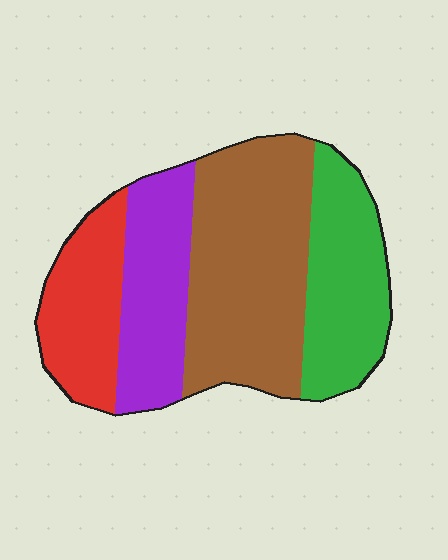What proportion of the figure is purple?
Purple takes up about one fifth (1/5) of the figure.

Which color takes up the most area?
Brown, at roughly 40%.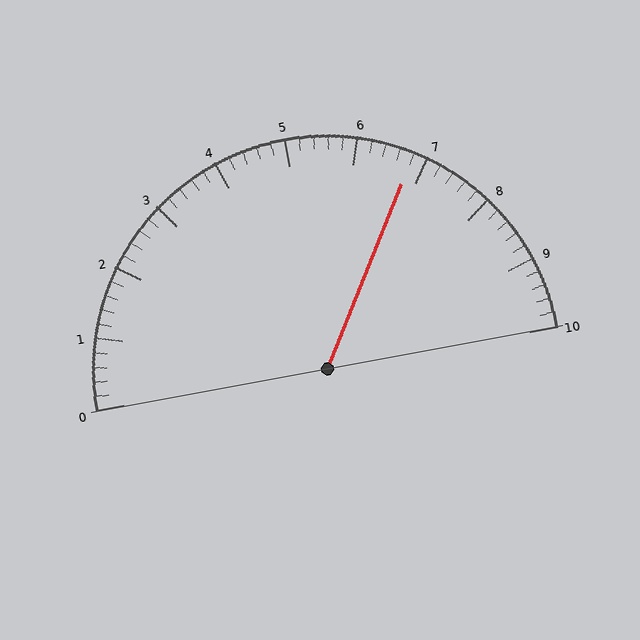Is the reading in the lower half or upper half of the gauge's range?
The reading is in the upper half of the range (0 to 10).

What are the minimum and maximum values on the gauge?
The gauge ranges from 0 to 10.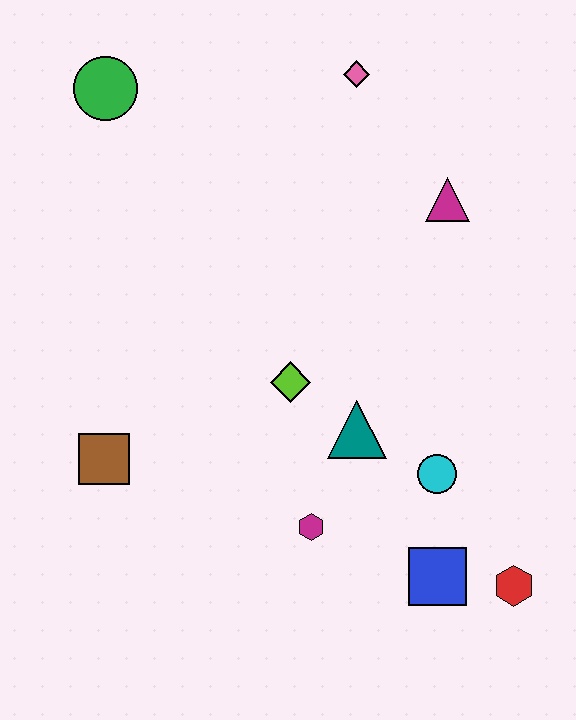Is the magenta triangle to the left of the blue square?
No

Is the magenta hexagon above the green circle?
No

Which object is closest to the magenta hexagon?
The teal triangle is closest to the magenta hexagon.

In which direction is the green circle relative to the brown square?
The green circle is above the brown square.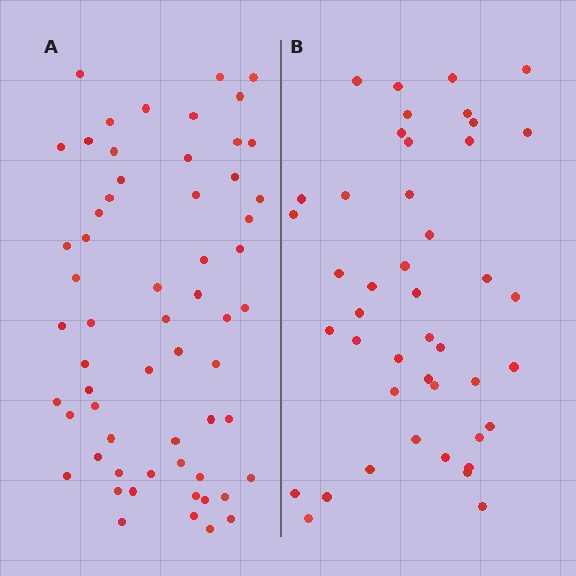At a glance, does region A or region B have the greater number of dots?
Region A (the left region) has more dots.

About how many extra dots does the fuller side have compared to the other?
Region A has approximately 15 more dots than region B.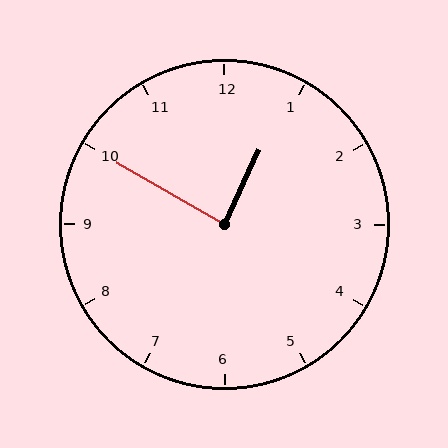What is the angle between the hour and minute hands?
Approximately 85 degrees.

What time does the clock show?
12:50.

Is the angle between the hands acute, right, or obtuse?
It is right.